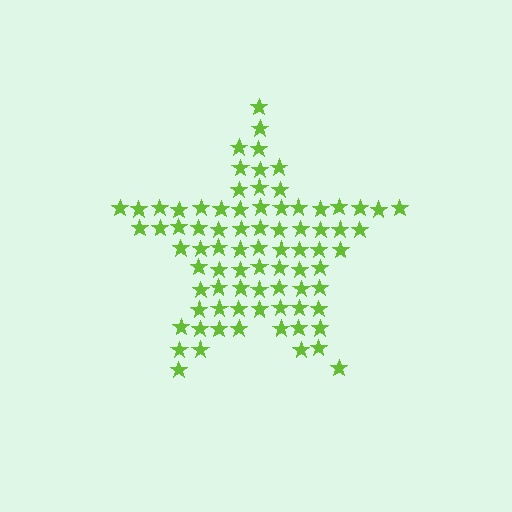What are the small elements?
The small elements are stars.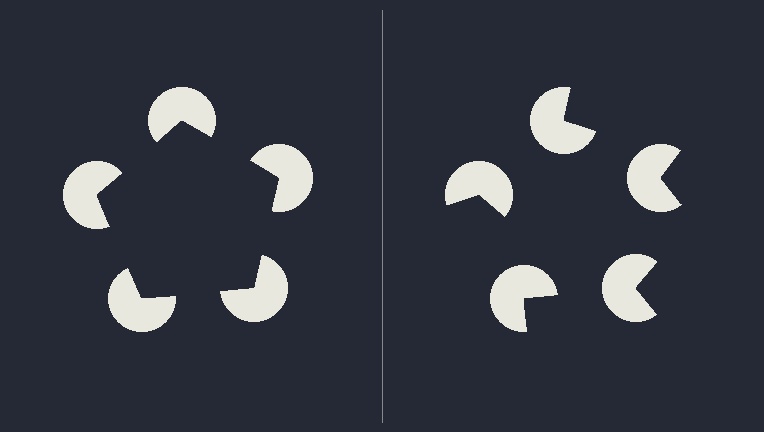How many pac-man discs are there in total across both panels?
10 — 5 on each side.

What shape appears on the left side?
An illusory pentagon.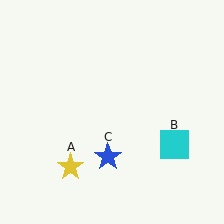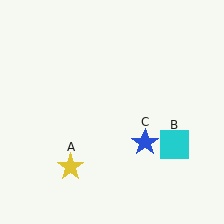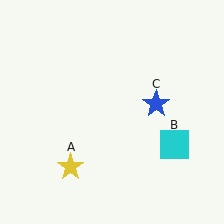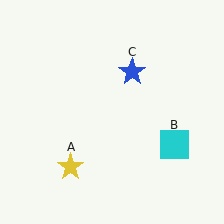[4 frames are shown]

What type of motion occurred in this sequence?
The blue star (object C) rotated counterclockwise around the center of the scene.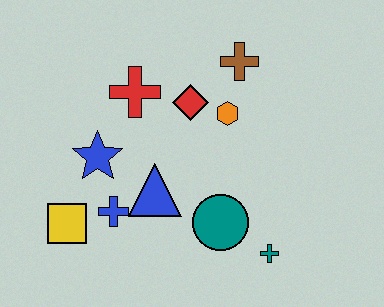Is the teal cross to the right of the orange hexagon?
Yes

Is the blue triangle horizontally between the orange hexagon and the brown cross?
No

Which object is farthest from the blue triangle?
The brown cross is farthest from the blue triangle.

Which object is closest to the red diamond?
The orange hexagon is closest to the red diamond.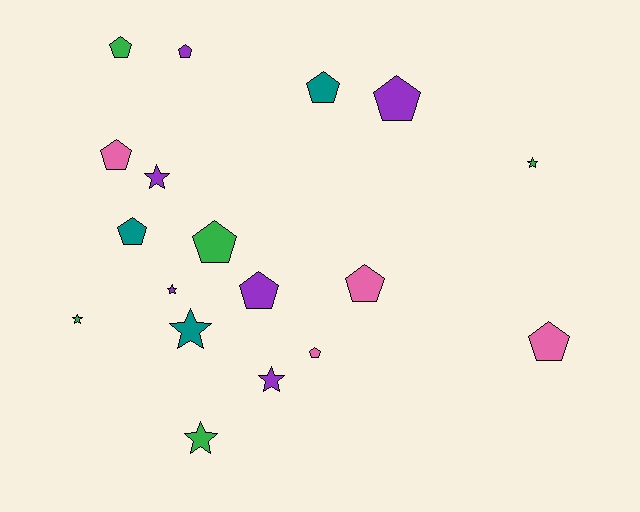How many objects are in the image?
There are 18 objects.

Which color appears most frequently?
Purple, with 6 objects.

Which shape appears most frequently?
Pentagon, with 11 objects.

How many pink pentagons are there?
There are 4 pink pentagons.